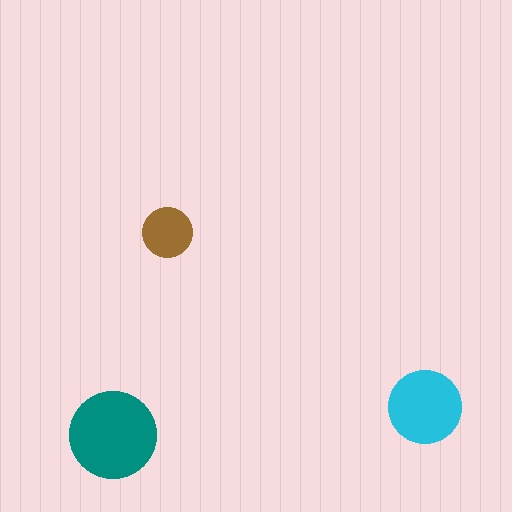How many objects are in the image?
There are 3 objects in the image.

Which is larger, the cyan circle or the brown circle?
The cyan one.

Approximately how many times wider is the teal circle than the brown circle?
About 1.5 times wider.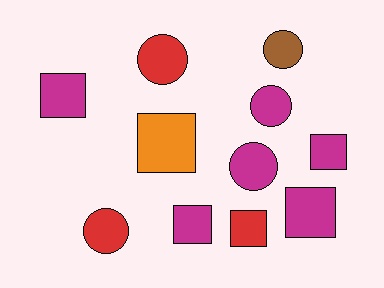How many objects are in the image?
There are 11 objects.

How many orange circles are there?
There are no orange circles.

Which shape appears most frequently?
Square, with 6 objects.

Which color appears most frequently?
Magenta, with 6 objects.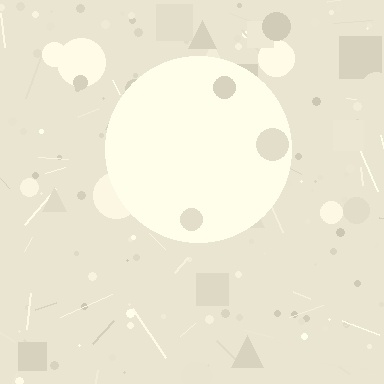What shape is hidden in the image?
A circle is hidden in the image.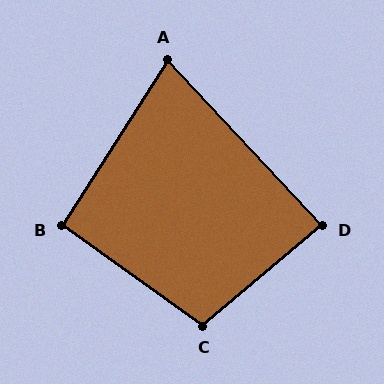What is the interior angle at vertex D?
Approximately 87 degrees (approximately right).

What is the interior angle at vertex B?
Approximately 93 degrees (approximately right).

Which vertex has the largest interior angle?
C, at approximately 104 degrees.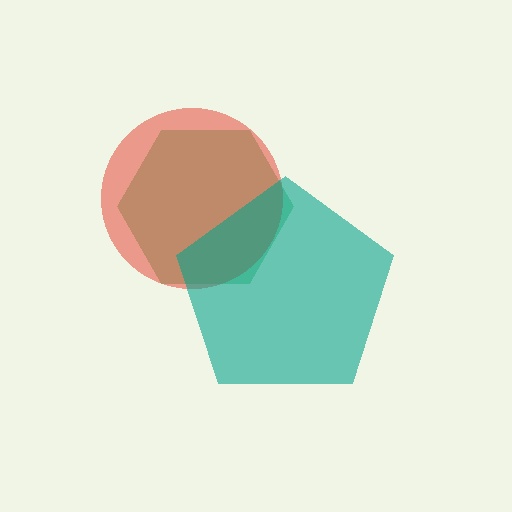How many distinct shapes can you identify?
There are 3 distinct shapes: a green hexagon, a red circle, a teal pentagon.